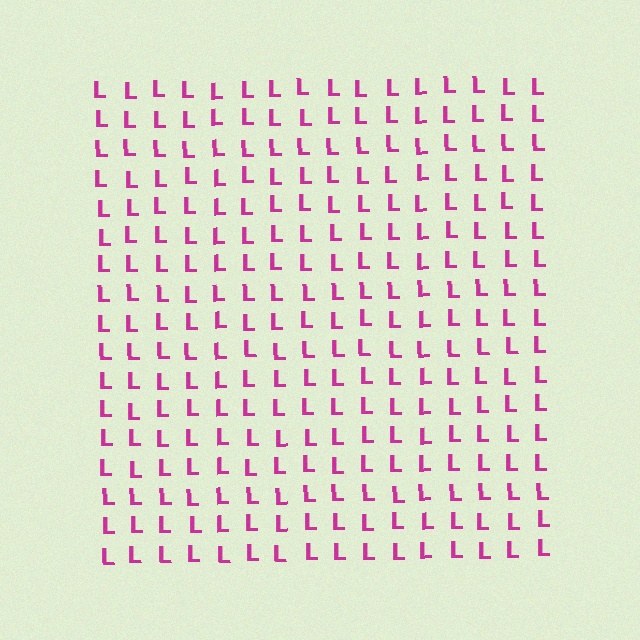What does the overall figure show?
The overall figure shows a square.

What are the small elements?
The small elements are letter L's.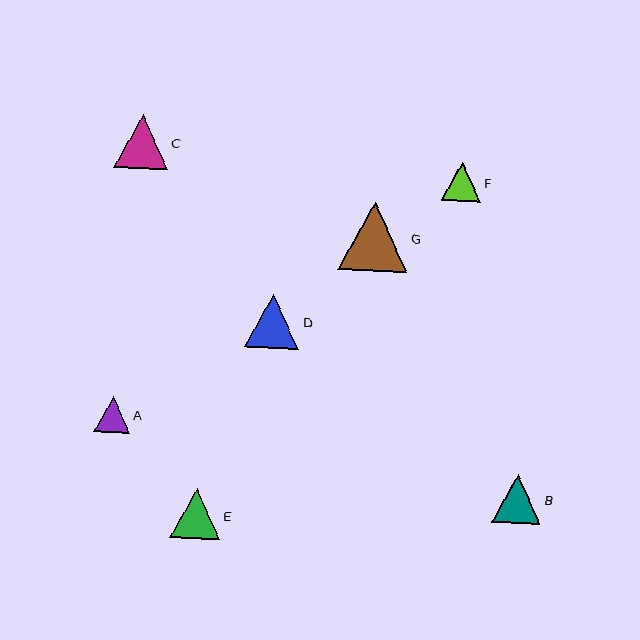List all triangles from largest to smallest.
From largest to smallest: G, D, C, E, B, F, A.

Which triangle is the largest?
Triangle G is the largest with a size of approximately 69 pixels.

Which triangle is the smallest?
Triangle A is the smallest with a size of approximately 36 pixels.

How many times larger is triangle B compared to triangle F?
Triangle B is approximately 1.2 times the size of triangle F.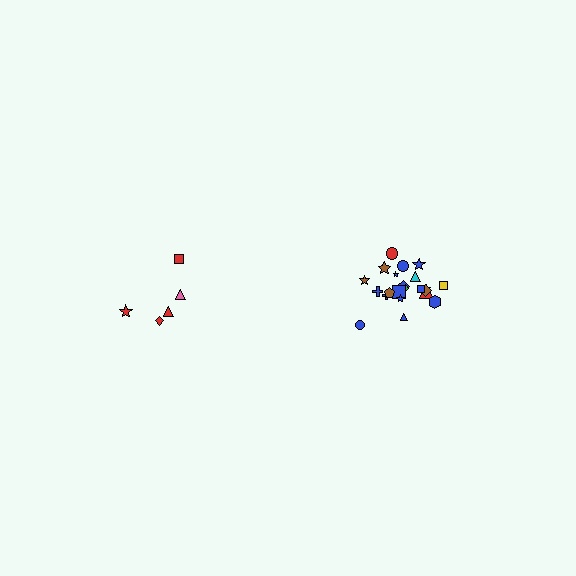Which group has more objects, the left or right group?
The right group.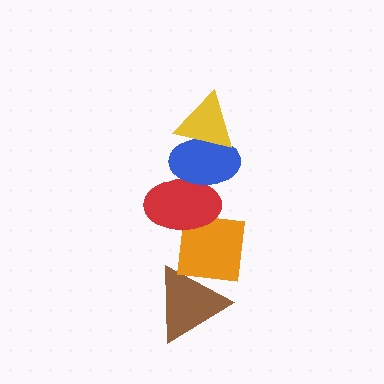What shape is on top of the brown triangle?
The orange square is on top of the brown triangle.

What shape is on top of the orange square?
The red ellipse is on top of the orange square.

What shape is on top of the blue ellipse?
The yellow triangle is on top of the blue ellipse.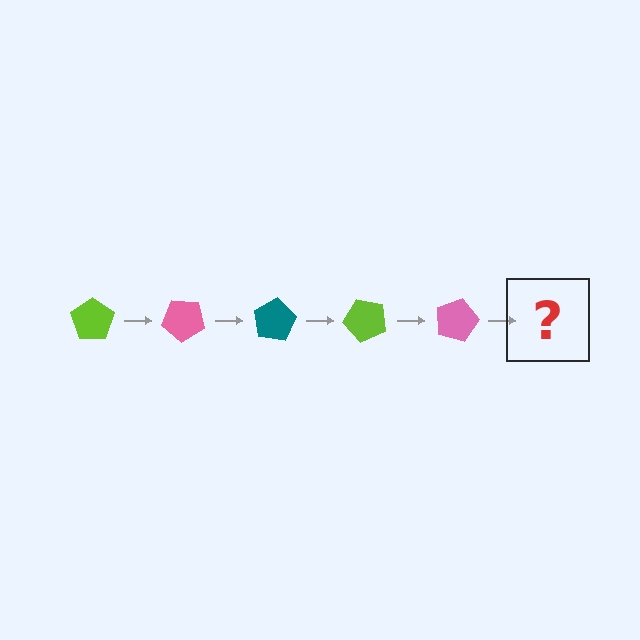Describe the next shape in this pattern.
It should be a teal pentagon, rotated 200 degrees from the start.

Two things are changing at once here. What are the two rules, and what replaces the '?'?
The two rules are that it rotates 40 degrees each step and the color cycles through lime, pink, and teal. The '?' should be a teal pentagon, rotated 200 degrees from the start.